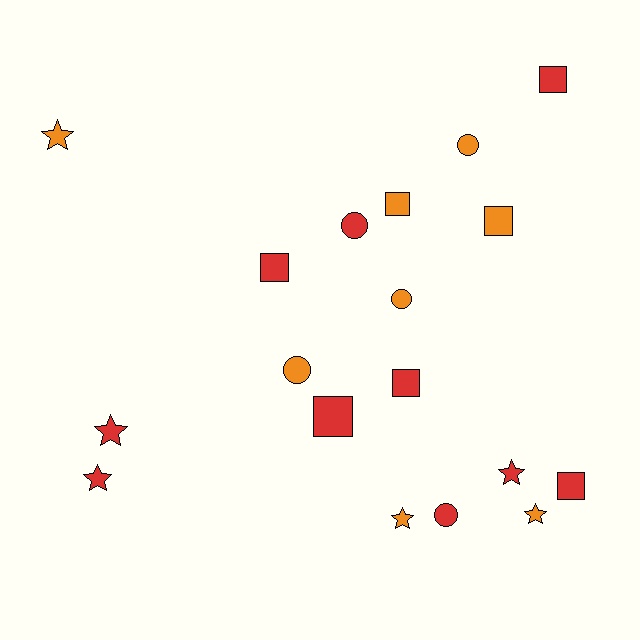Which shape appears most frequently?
Square, with 7 objects.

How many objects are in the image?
There are 18 objects.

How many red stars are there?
There are 3 red stars.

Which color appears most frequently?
Red, with 10 objects.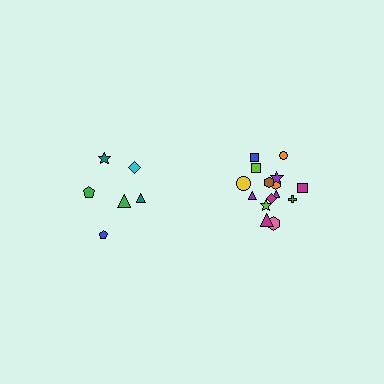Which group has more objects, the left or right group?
The right group.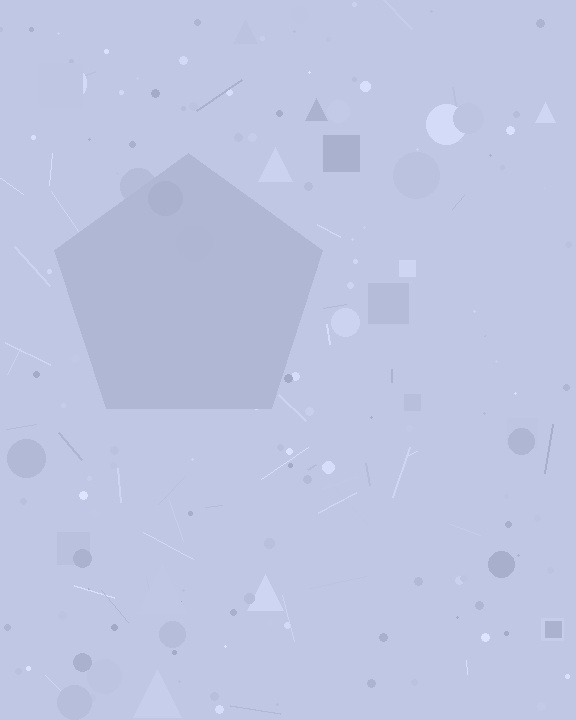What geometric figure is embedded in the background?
A pentagon is embedded in the background.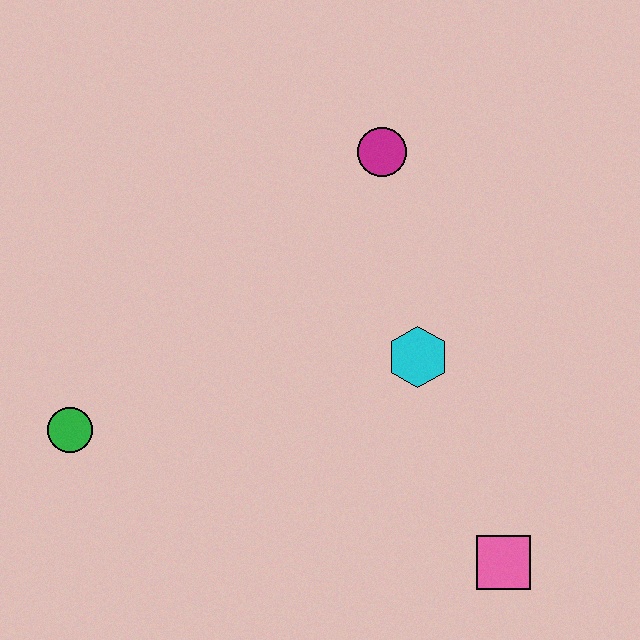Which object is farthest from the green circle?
The pink square is farthest from the green circle.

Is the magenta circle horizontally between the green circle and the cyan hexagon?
Yes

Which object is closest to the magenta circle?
The cyan hexagon is closest to the magenta circle.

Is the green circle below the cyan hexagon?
Yes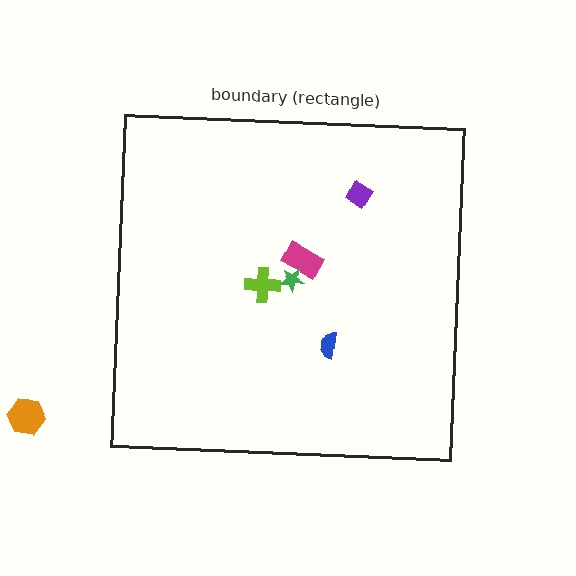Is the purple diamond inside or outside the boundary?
Inside.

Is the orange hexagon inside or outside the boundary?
Outside.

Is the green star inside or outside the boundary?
Inside.